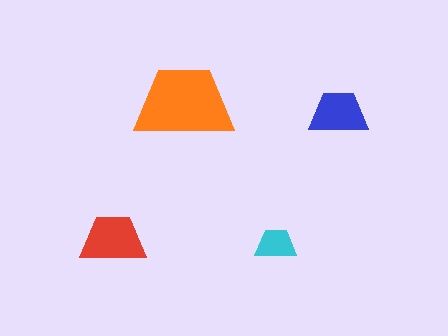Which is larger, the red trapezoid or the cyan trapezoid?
The red one.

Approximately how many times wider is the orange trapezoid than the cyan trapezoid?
About 2.5 times wider.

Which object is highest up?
The orange trapezoid is topmost.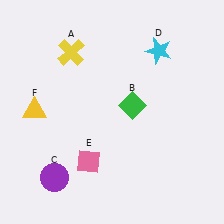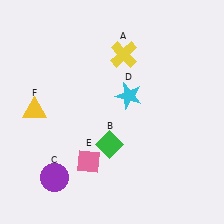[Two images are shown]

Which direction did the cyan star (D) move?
The cyan star (D) moved down.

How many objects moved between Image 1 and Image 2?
3 objects moved between the two images.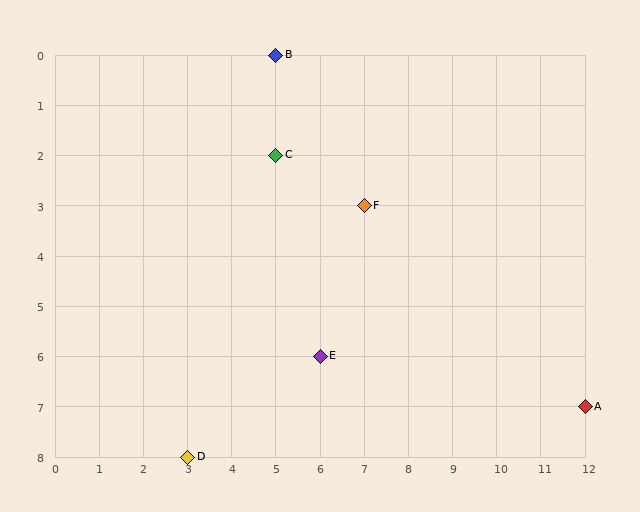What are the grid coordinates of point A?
Point A is at grid coordinates (12, 7).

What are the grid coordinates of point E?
Point E is at grid coordinates (6, 6).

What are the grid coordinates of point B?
Point B is at grid coordinates (5, 0).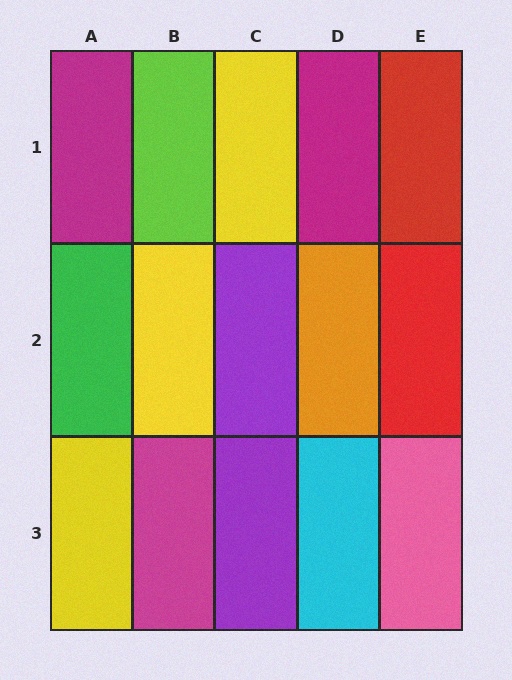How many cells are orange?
1 cell is orange.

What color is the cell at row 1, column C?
Yellow.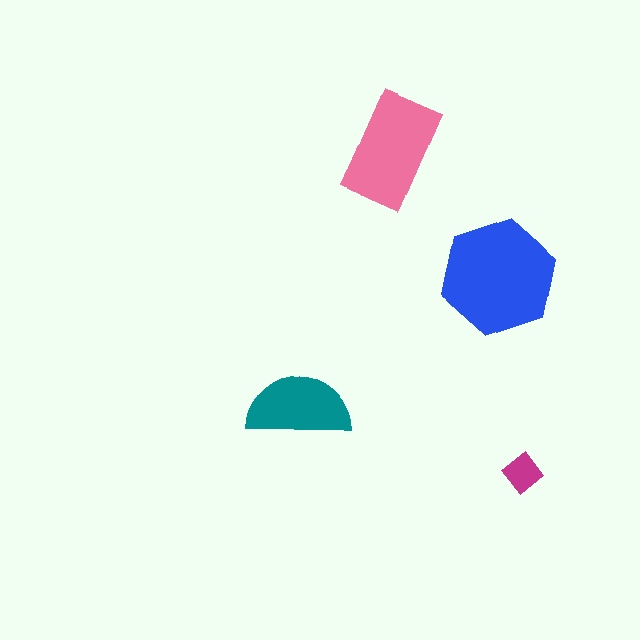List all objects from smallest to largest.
The magenta diamond, the teal semicircle, the pink rectangle, the blue hexagon.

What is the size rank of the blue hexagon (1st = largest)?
1st.